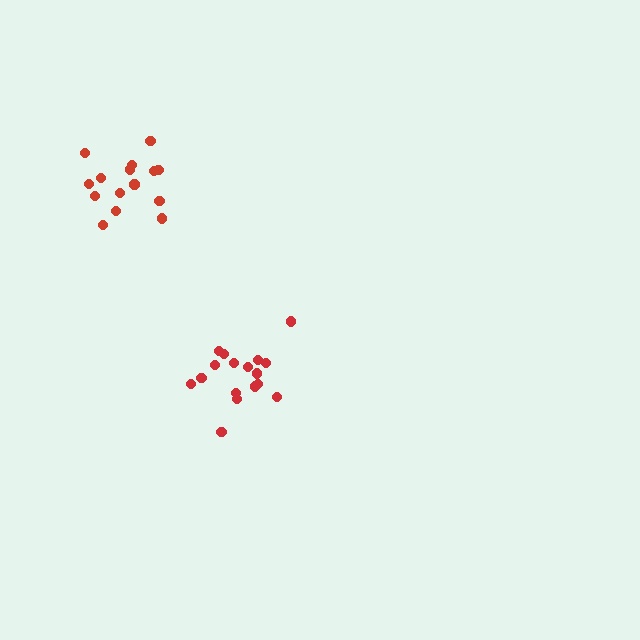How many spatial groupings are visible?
There are 2 spatial groupings.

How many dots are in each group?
Group 1: 17 dots, Group 2: 15 dots (32 total).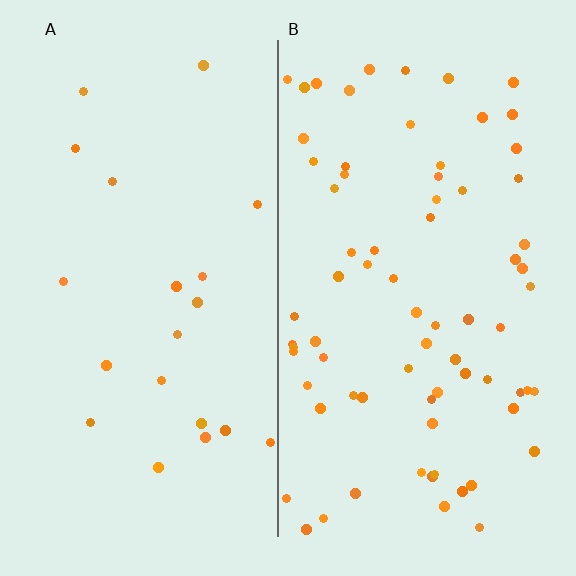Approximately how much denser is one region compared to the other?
Approximately 3.6× — region B over region A.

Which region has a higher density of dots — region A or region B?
B (the right).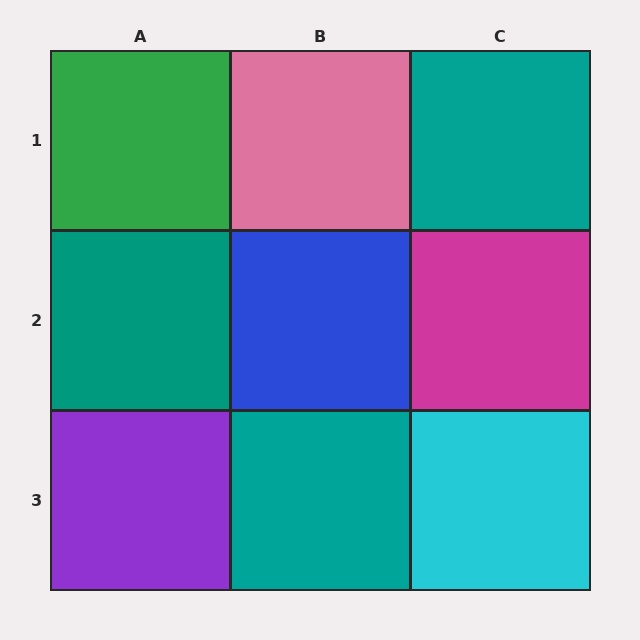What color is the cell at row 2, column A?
Teal.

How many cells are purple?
1 cell is purple.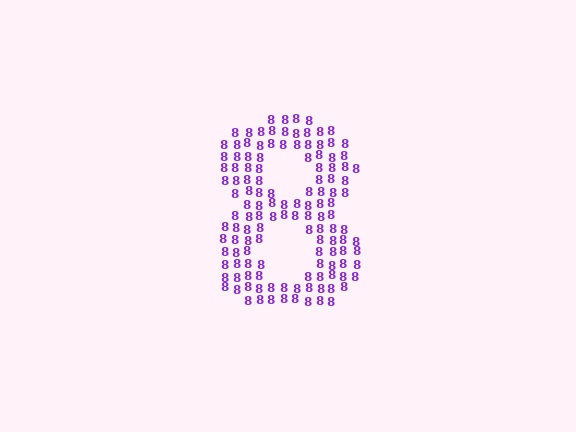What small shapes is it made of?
It is made of small digit 8's.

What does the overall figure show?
The overall figure shows the digit 8.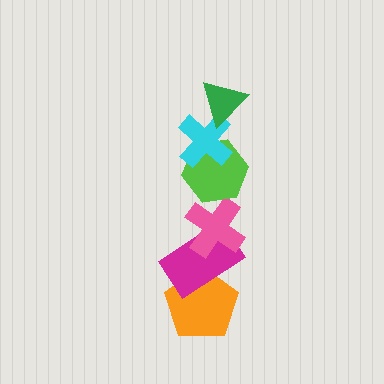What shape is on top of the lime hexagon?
The cyan cross is on top of the lime hexagon.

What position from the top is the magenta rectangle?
The magenta rectangle is 5th from the top.